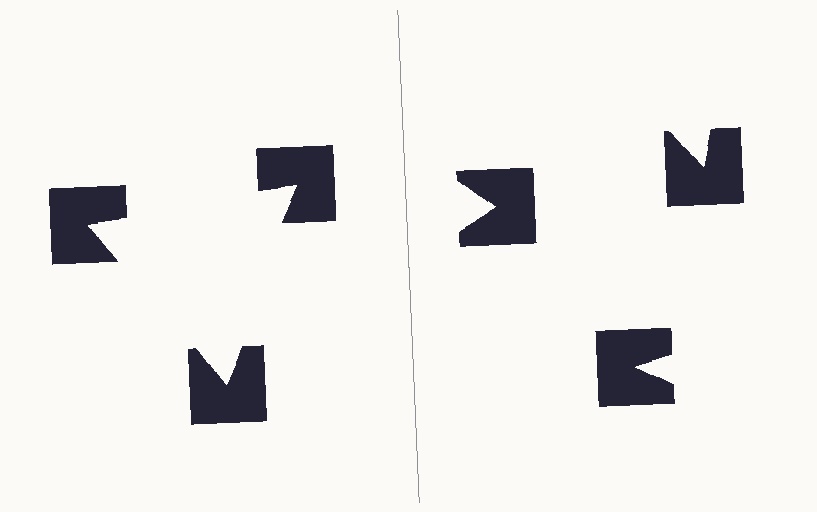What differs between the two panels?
The notched squares are positioned identically on both sides; only the wedge orientations differ. On the left they align to a triangle; on the right they are misaligned.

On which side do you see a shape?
An illusory triangle appears on the left side. On the right side the wedge cuts are rotated, so no coherent shape forms.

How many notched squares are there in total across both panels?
6 — 3 on each side.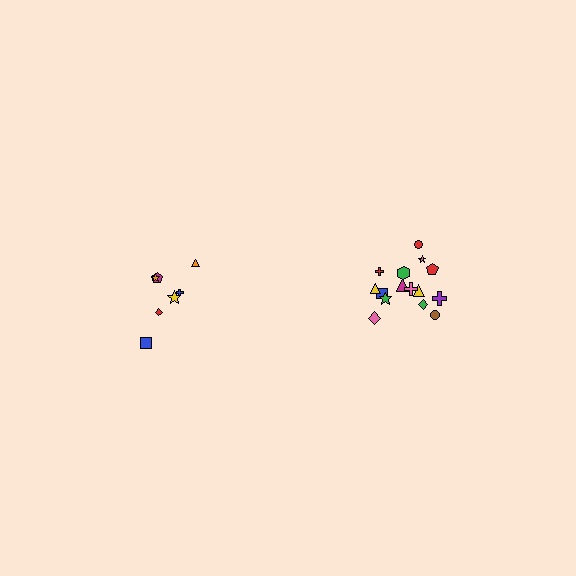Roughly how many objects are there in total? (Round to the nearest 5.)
Roughly 20 objects in total.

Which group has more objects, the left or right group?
The right group.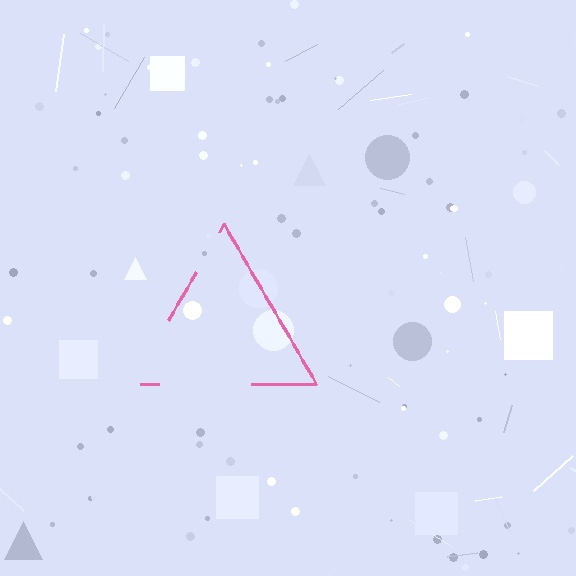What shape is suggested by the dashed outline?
The dashed outline suggests a triangle.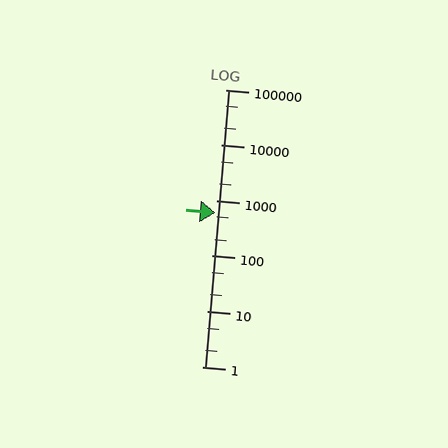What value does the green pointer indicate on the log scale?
The pointer indicates approximately 610.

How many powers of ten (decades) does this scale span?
The scale spans 5 decades, from 1 to 100000.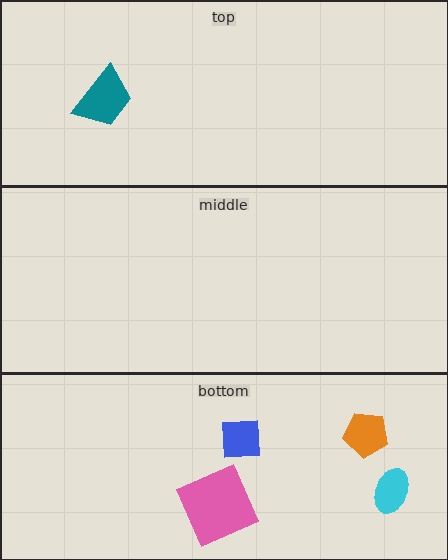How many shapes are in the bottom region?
4.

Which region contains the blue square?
The bottom region.